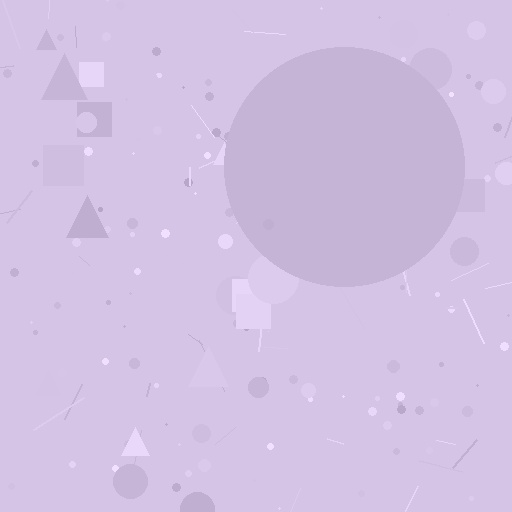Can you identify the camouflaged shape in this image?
The camouflaged shape is a circle.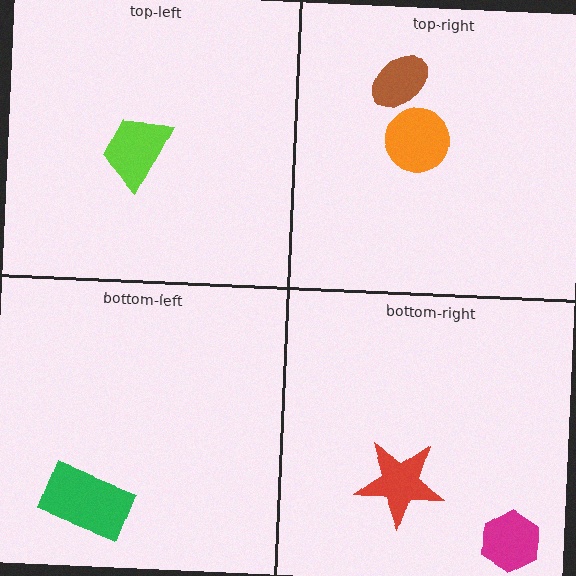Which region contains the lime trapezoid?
The top-left region.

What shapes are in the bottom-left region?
The green rectangle.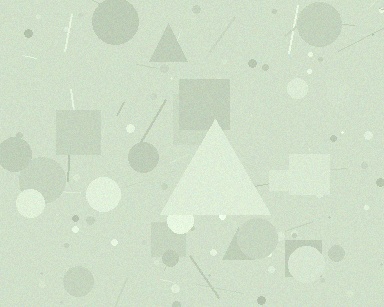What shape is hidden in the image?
A triangle is hidden in the image.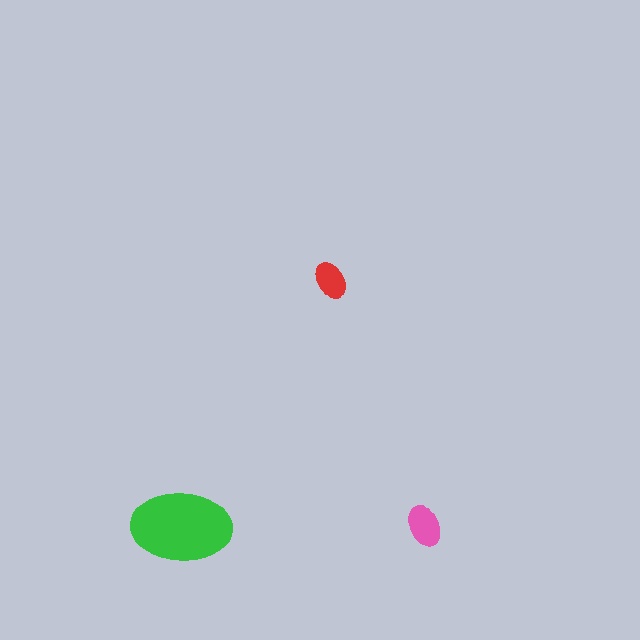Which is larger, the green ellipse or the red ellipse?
The green one.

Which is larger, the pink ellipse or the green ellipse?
The green one.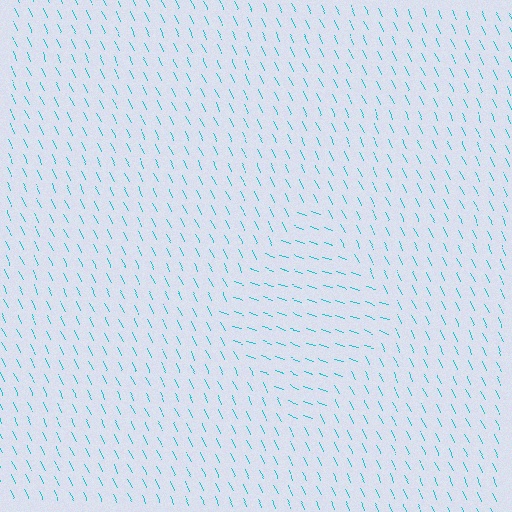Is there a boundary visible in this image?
Yes, there is a texture boundary formed by a change in line orientation.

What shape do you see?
I see a diamond.